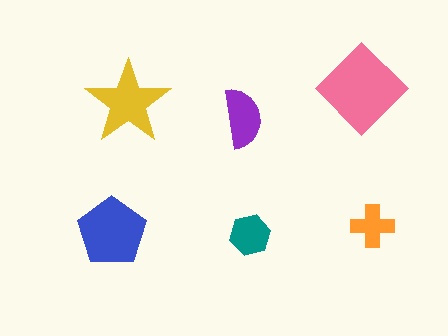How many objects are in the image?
There are 6 objects in the image.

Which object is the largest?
The pink diamond.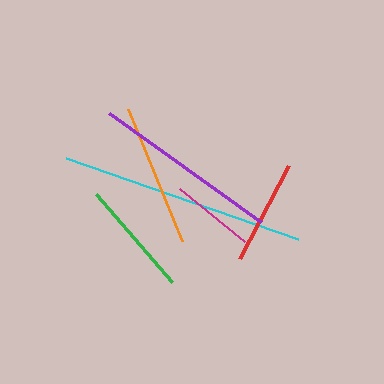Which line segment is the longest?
The cyan line is the longest at approximately 246 pixels.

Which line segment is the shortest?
The magenta line is the shortest at approximately 84 pixels.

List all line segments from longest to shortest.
From longest to shortest: cyan, purple, orange, green, red, magenta.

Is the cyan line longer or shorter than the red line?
The cyan line is longer than the red line.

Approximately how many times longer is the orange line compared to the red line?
The orange line is approximately 1.3 times the length of the red line.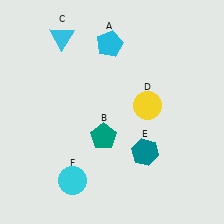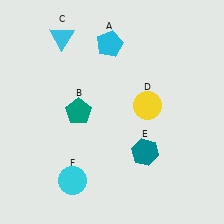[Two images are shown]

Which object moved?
The teal pentagon (B) moved left.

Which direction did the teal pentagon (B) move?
The teal pentagon (B) moved left.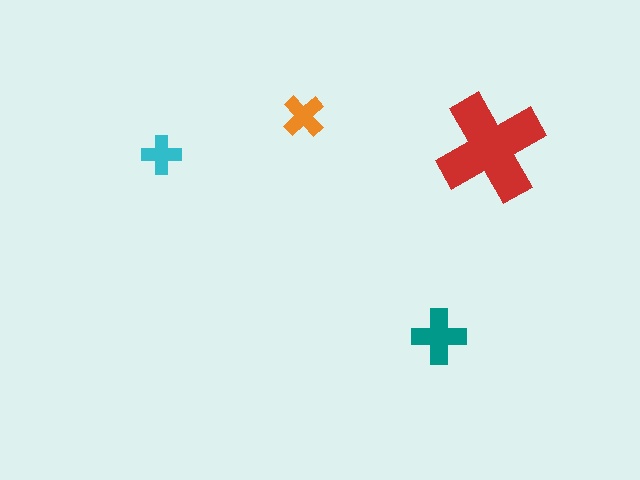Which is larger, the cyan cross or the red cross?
The red one.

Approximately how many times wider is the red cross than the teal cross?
About 2 times wider.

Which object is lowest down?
The teal cross is bottommost.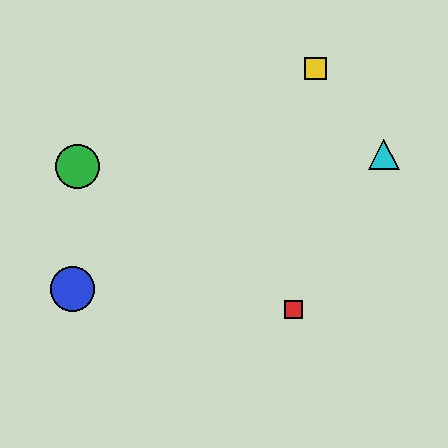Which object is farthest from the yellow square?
The blue circle is farthest from the yellow square.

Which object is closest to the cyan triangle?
The yellow square is closest to the cyan triangle.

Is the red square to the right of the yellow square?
No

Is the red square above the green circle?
No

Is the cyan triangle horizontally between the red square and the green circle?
No